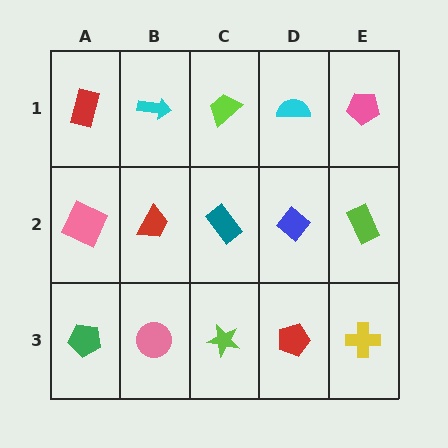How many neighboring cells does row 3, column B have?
3.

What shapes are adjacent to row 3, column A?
A pink square (row 2, column A), a pink circle (row 3, column B).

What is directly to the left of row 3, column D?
A lime star.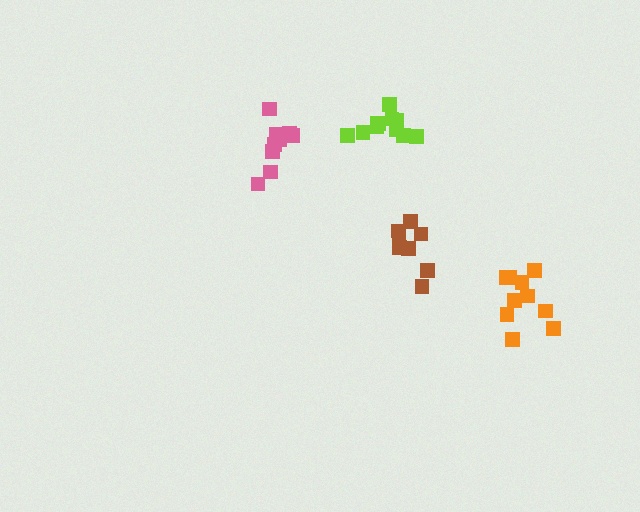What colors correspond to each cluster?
The clusters are colored: lime, brown, pink, orange.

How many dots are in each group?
Group 1: 11 dots, Group 2: 8 dots, Group 3: 10 dots, Group 4: 10 dots (39 total).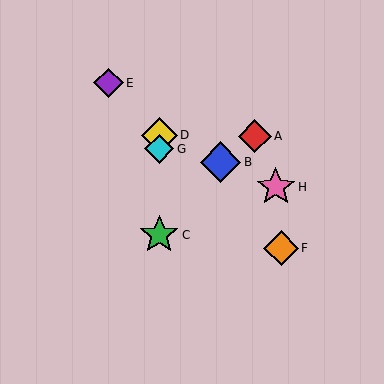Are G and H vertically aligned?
No, G is at x≈159 and H is at x≈276.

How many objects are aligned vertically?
3 objects (C, D, G) are aligned vertically.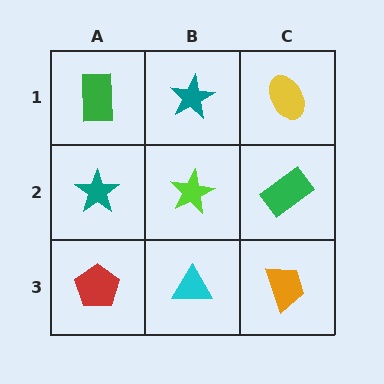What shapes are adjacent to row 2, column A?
A green rectangle (row 1, column A), a red pentagon (row 3, column A), a lime star (row 2, column B).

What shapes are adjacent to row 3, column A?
A teal star (row 2, column A), a cyan triangle (row 3, column B).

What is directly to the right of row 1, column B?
A yellow ellipse.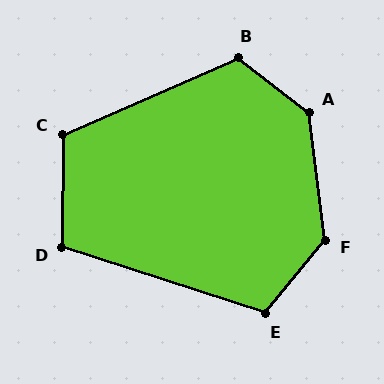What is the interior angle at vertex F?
Approximately 133 degrees (obtuse).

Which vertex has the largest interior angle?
A, at approximately 135 degrees.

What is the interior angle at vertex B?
Approximately 119 degrees (obtuse).